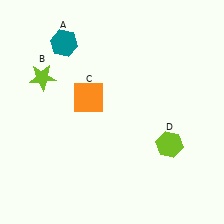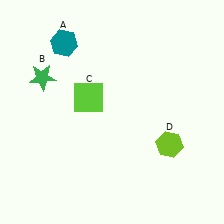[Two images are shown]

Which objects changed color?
B changed from lime to green. C changed from orange to lime.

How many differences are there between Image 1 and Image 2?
There are 2 differences between the two images.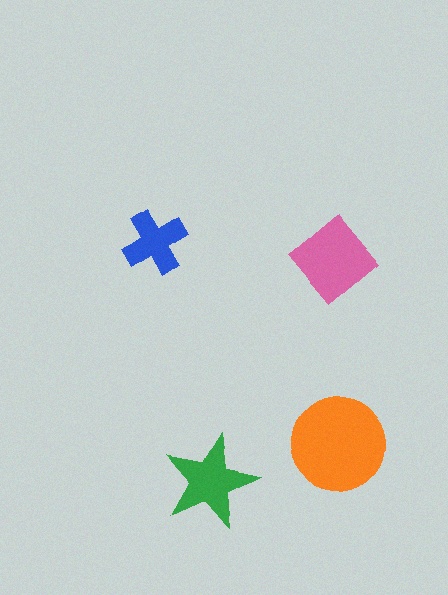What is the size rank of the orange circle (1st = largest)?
1st.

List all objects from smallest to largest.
The blue cross, the green star, the pink diamond, the orange circle.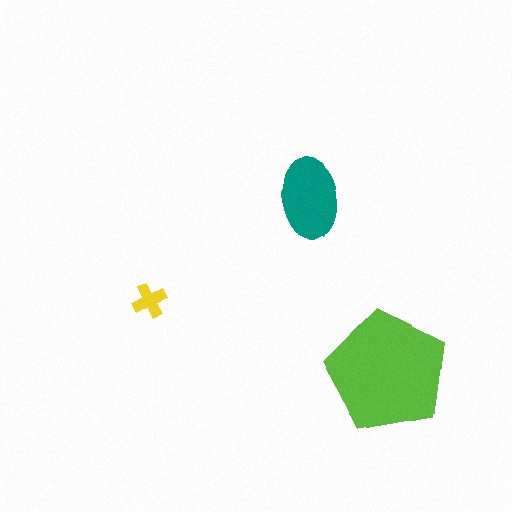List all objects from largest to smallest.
The lime pentagon, the teal ellipse, the yellow cross.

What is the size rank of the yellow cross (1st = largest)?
3rd.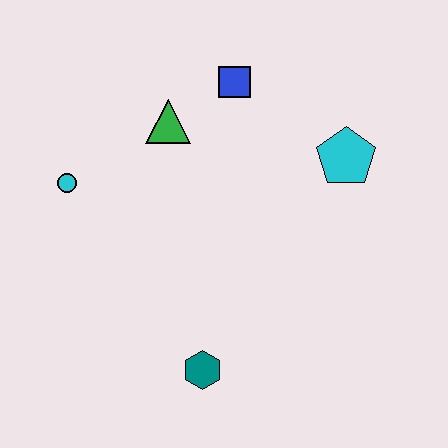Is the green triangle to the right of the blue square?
No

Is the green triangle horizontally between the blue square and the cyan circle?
Yes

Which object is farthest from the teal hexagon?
The blue square is farthest from the teal hexagon.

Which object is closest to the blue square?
The green triangle is closest to the blue square.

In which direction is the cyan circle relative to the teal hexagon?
The cyan circle is above the teal hexagon.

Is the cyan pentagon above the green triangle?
No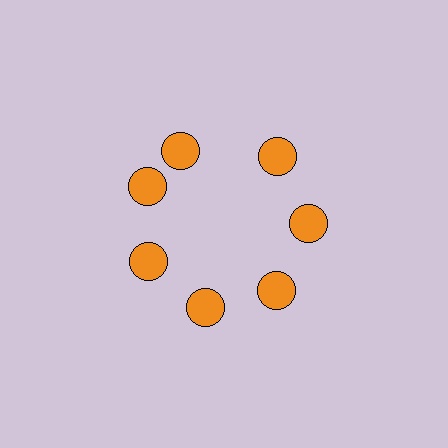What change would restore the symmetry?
The symmetry would be restored by rotating it back into even spacing with its neighbors so that all 7 circles sit at equal angles and equal distance from the center.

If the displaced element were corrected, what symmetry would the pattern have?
It would have 7-fold rotational symmetry — the pattern would map onto itself every 51 degrees.